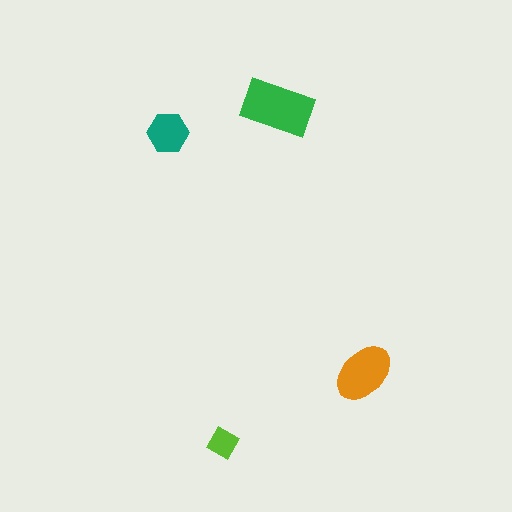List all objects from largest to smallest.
The green rectangle, the orange ellipse, the teal hexagon, the lime diamond.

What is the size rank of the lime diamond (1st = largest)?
4th.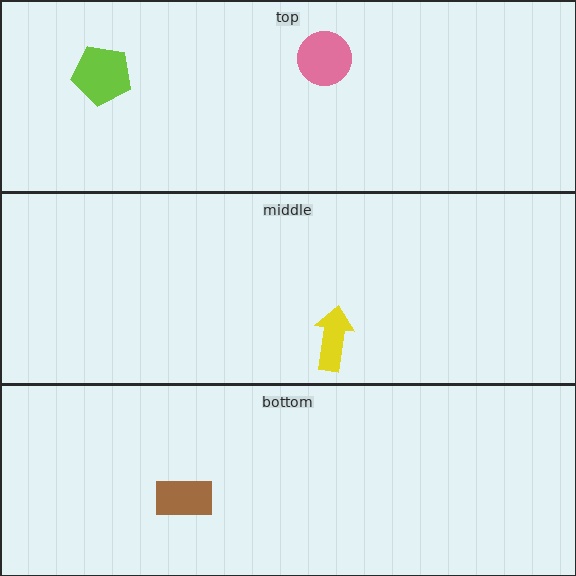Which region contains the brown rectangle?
The bottom region.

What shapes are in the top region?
The lime pentagon, the pink circle.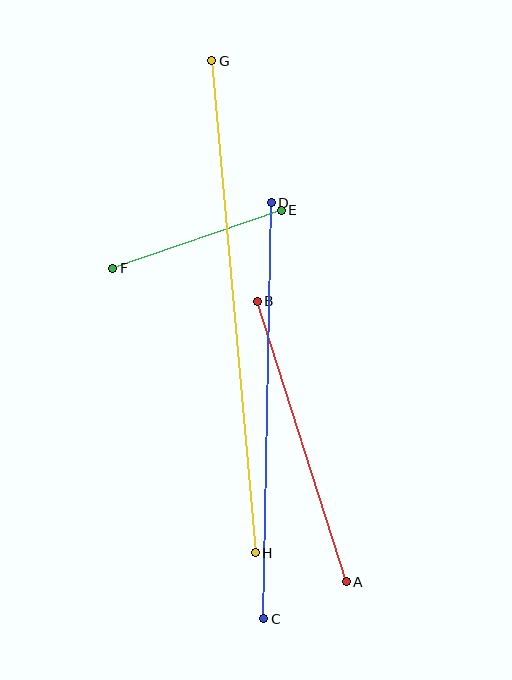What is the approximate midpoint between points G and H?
The midpoint is at approximately (234, 307) pixels.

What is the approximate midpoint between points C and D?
The midpoint is at approximately (267, 411) pixels.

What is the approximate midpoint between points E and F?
The midpoint is at approximately (197, 239) pixels.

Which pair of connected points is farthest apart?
Points G and H are farthest apart.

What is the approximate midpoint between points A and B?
The midpoint is at approximately (302, 442) pixels.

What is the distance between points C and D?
The distance is approximately 416 pixels.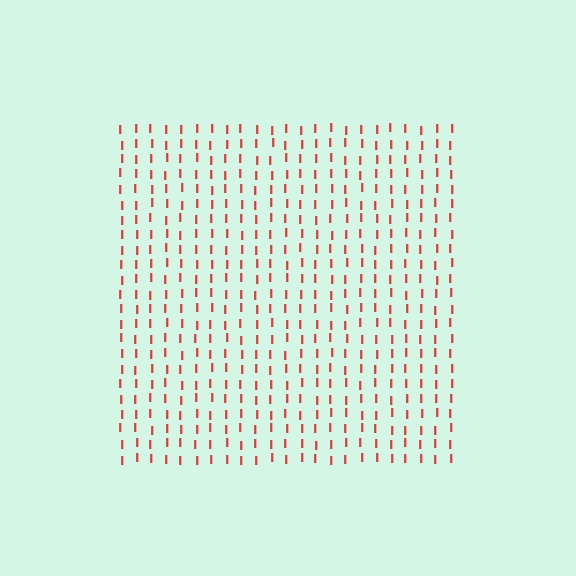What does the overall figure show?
The overall figure shows a square.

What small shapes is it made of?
It is made of small letter I's.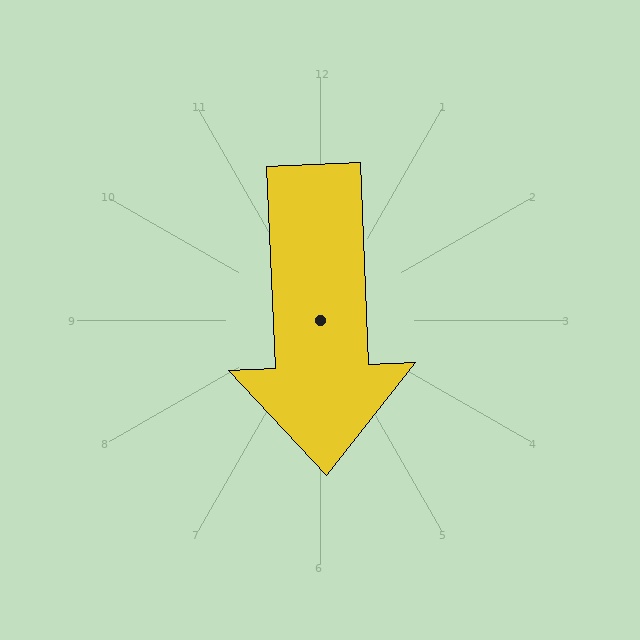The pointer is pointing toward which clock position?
Roughly 6 o'clock.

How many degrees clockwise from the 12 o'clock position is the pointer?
Approximately 178 degrees.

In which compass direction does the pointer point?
South.